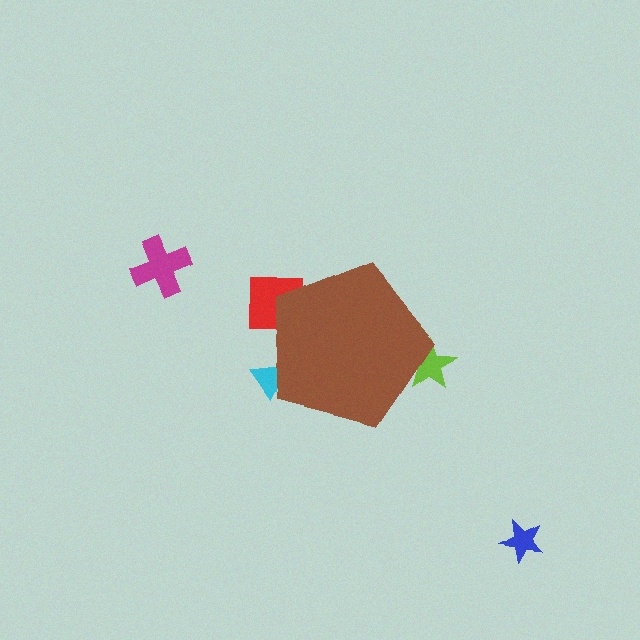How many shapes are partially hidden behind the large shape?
3 shapes are partially hidden.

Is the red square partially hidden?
Yes, the red square is partially hidden behind the brown pentagon.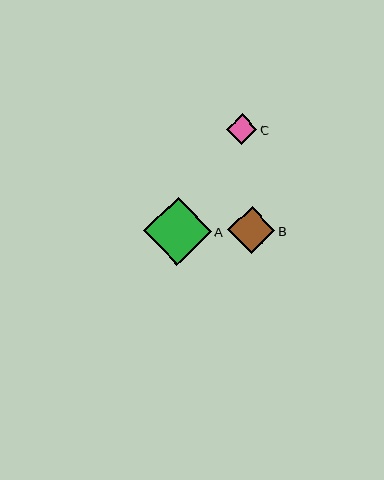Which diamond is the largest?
Diamond A is the largest with a size of approximately 67 pixels.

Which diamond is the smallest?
Diamond C is the smallest with a size of approximately 31 pixels.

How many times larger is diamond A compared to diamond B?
Diamond A is approximately 1.4 times the size of diamond B.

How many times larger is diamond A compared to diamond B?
Diamond A is approximately 1.4 times the size of diamond B.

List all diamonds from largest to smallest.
From largest to smallest: A, B, C.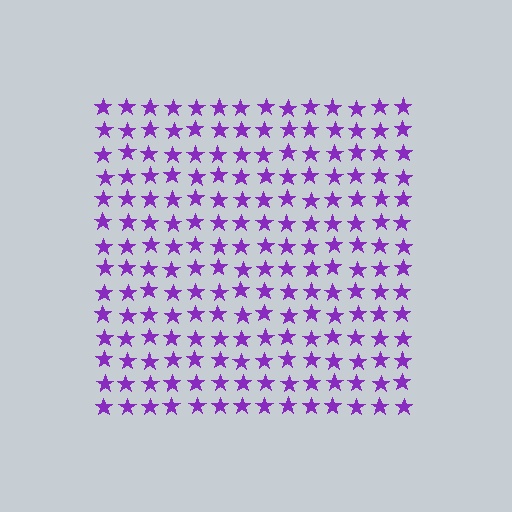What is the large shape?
The large shape is a square.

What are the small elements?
The small elements are stars.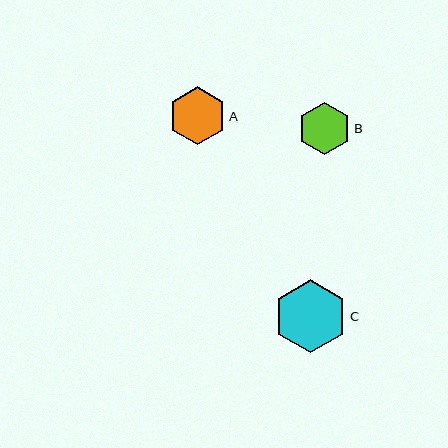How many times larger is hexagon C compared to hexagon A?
Hexagon C is approximately 1.3 times the size of hexagon A.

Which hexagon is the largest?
Hexagon C is the largest with a size of approximately 73 pixels.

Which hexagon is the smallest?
Hexagon B is the smallest with a size of approximately 53 pixels.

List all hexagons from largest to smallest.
From largest to smallest: C, A, B.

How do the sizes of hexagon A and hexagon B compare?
Hexagon A and hexagon B are approximately the same size.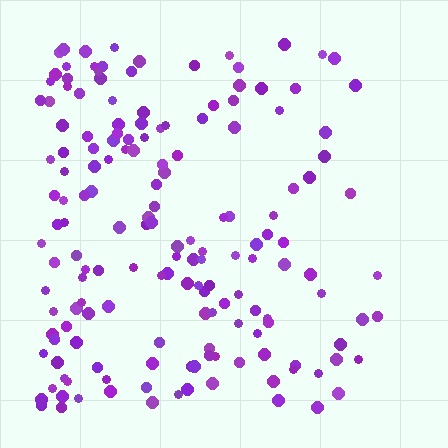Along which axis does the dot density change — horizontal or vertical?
Horizontal.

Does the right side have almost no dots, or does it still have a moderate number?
Still a moderate number, just noticeably fewer than the left.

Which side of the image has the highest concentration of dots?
The left.